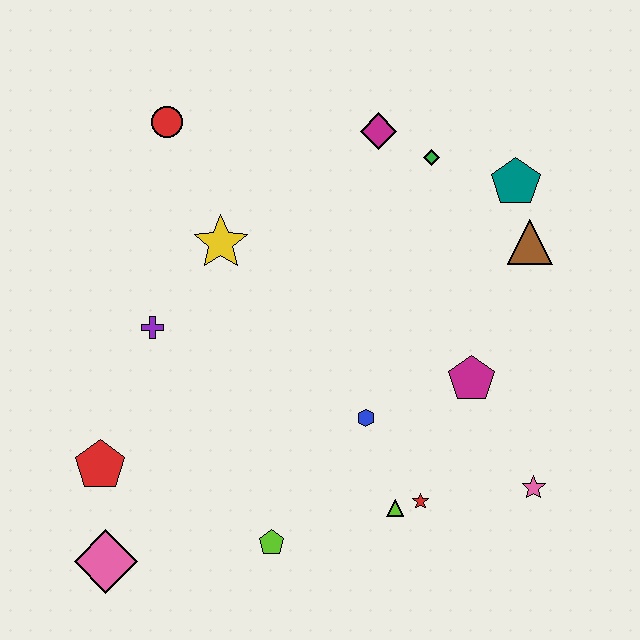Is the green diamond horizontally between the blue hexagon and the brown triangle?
Yes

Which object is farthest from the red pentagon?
The teal pentagon is farthest from the red pentagon.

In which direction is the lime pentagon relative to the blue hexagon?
The lime pentagon is below the blue hexagon.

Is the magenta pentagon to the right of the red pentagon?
Yes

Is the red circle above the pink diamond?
Yes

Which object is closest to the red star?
The lime triangle is closest to the red star.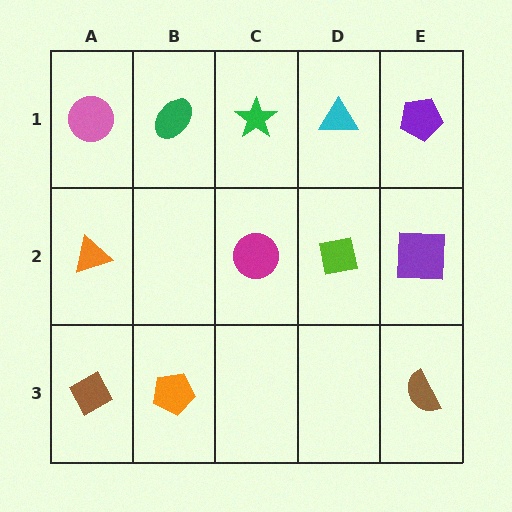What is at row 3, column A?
A brown diamond.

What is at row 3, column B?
An orange pentagon.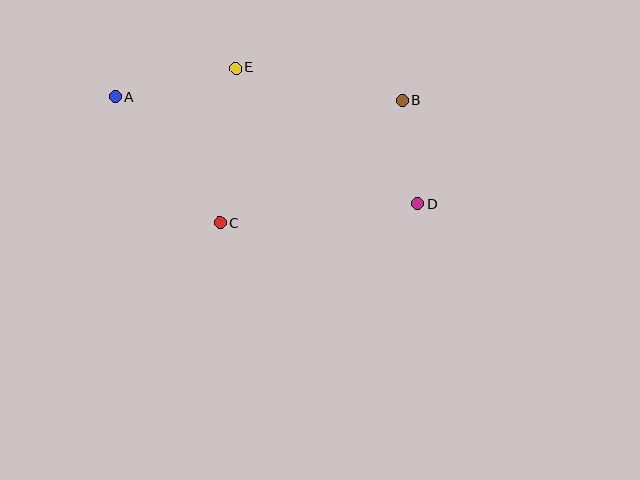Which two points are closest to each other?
Points B and D are closest to each other.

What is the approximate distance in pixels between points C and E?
The distance between C and E is approximately 156 pixels.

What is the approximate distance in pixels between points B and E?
The distance between B and E is approximately 170 pixels.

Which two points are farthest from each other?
Points A and D are farthest from each other.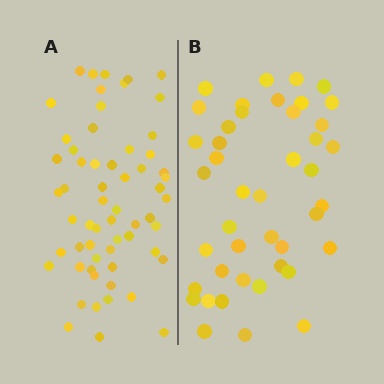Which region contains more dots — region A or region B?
Region A (the left region) has more dots.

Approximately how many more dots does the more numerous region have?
Region A has approximately 15 more dots than region B.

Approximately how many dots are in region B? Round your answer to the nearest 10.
About 40 dots. (The exact count is 43, which rounds to 40.)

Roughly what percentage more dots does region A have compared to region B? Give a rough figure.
About 40% more.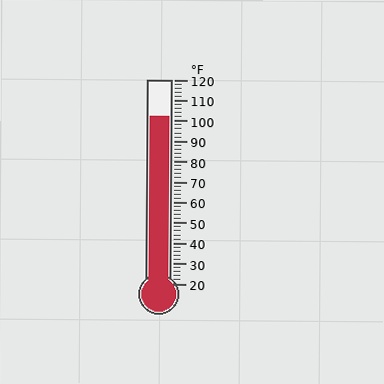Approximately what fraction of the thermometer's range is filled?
The thermometer is filled to approximately 80% of its range.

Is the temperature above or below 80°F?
The temperature is above 80°F.